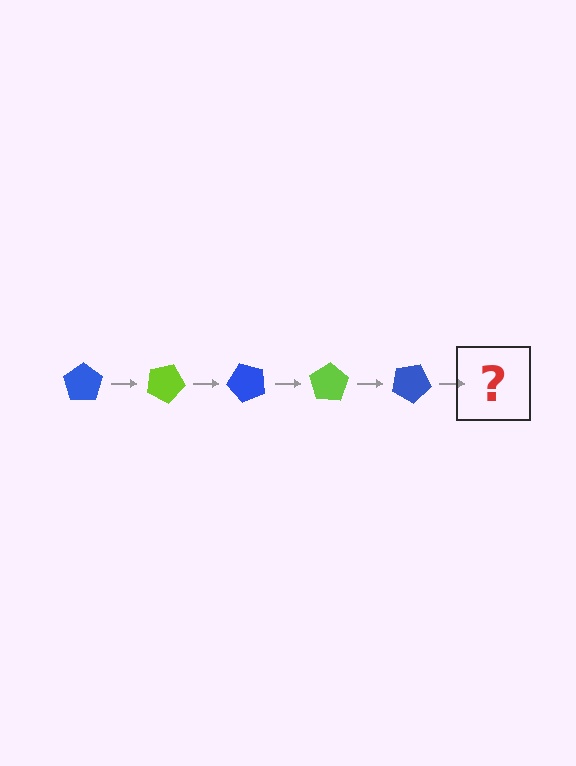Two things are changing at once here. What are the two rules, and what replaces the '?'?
The two rules are that it rotates 25 degrees each step and the color cycles through blue and lime. The '?' should be a lime pentagon, rotated 125 degrees from the start.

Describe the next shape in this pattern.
It should be a lime pentagon, rotated 125 degrees from the start.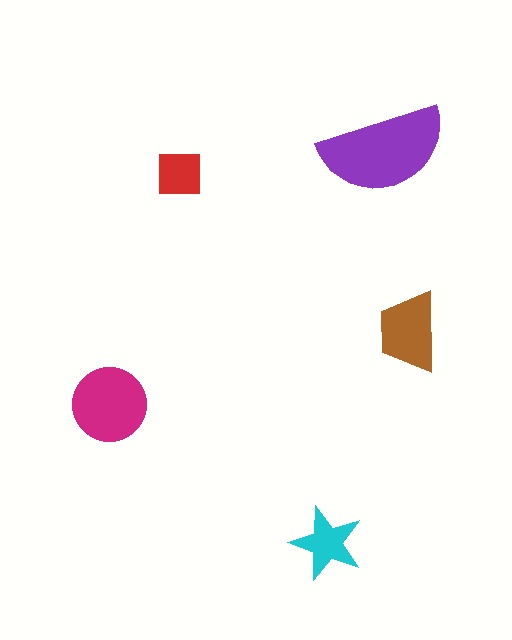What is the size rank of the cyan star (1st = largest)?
4th.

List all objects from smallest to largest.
The red square, the cyan star, the brown trapezoid, the magenta circle, the purple semicircle.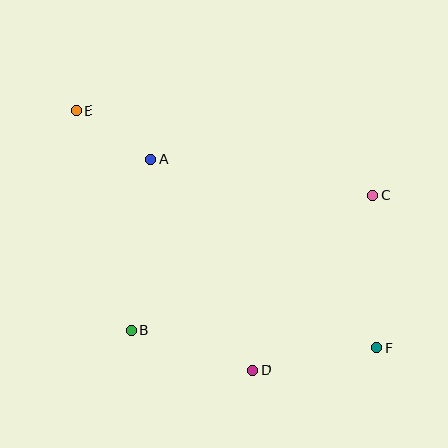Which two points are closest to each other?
Points A and E are closest to each other.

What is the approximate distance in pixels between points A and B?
The distance between A and B is approximately 172 pixels.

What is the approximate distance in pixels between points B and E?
The distance between B and E is approximately 227 pixels.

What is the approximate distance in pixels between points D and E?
The distance between D and E is approximately 314 pixels.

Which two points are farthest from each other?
Points E and F are farthest from each other.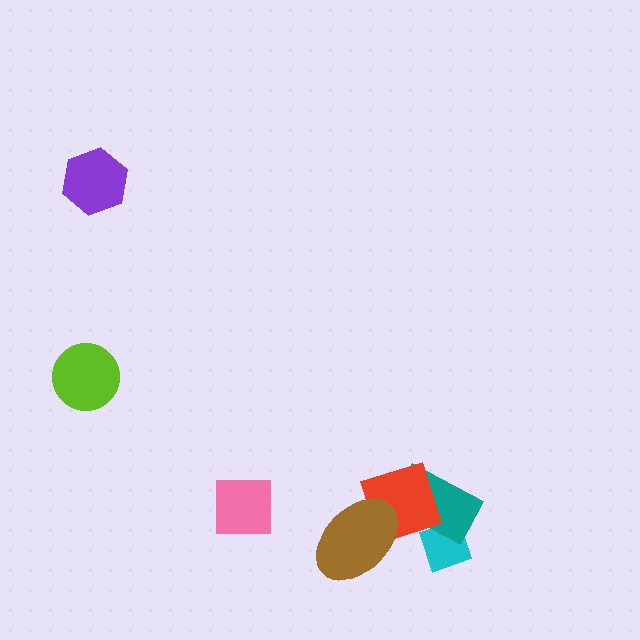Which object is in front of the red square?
The brown ellipse is in front of the red square.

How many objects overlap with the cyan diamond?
1 object overlaps with the cyan diamond.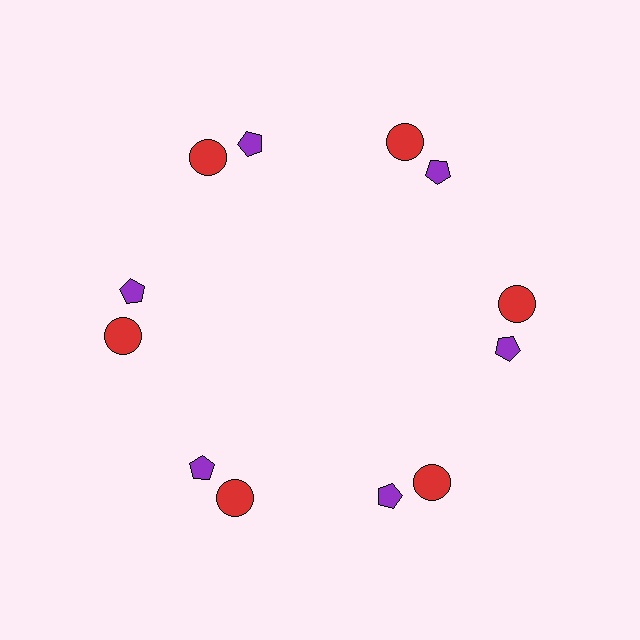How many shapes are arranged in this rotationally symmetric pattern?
There are 12 shapes, arranged in 6 groups of 2.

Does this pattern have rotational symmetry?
Yes, this pattern has 6-fold rotational symmetry. It looks the same after rotating 60 degrees around the center.